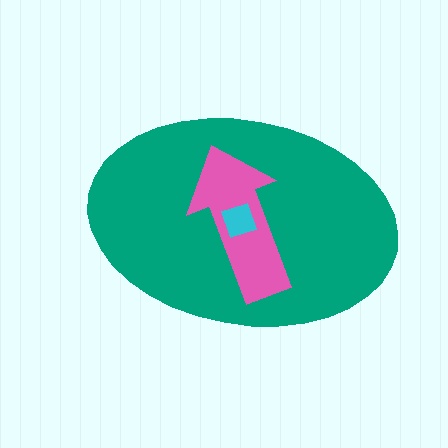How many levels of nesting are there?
3.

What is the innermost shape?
The cyan square.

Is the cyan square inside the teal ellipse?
Yes.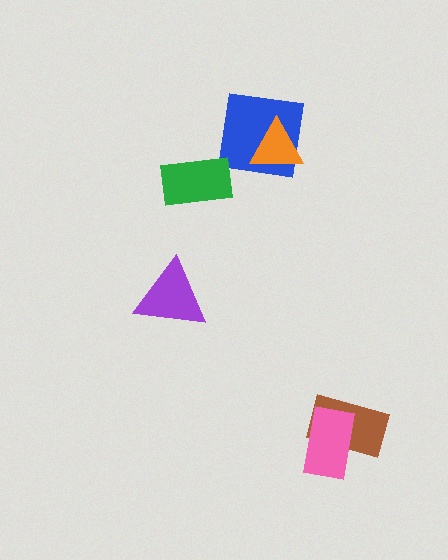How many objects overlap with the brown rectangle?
1 object overlaps with the brown rectangle.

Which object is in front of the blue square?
The orange triangle is in front of the blue square.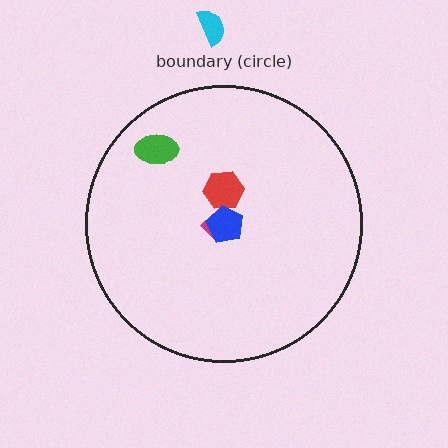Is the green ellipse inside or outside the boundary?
Inside.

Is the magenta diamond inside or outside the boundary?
Inside.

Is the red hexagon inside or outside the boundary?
Inside.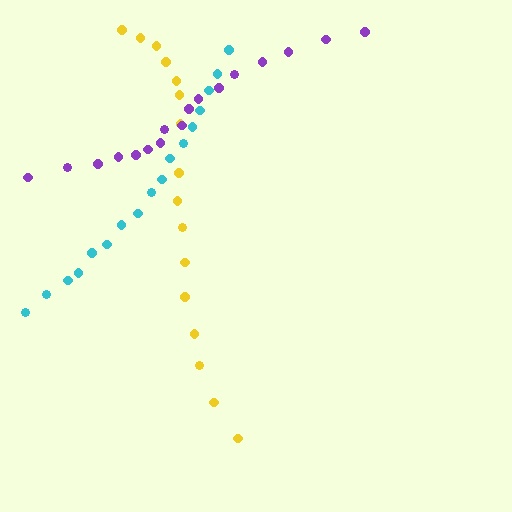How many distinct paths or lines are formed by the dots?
There are 3 distinct paths.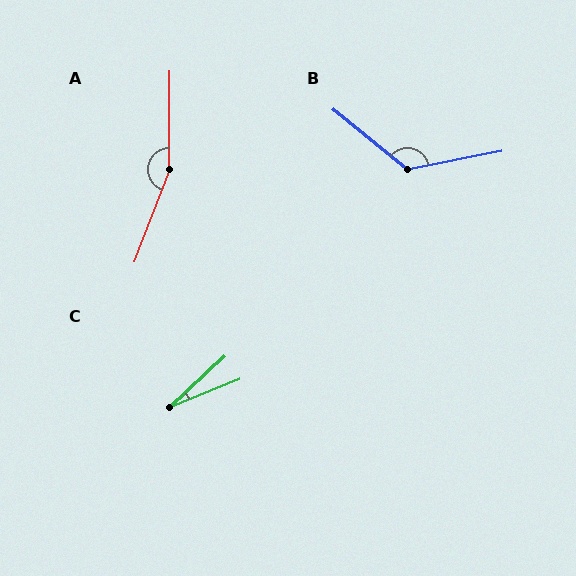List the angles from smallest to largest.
C (20°), B (130°), A (160°).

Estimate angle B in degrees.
Approximately 130 degrees.